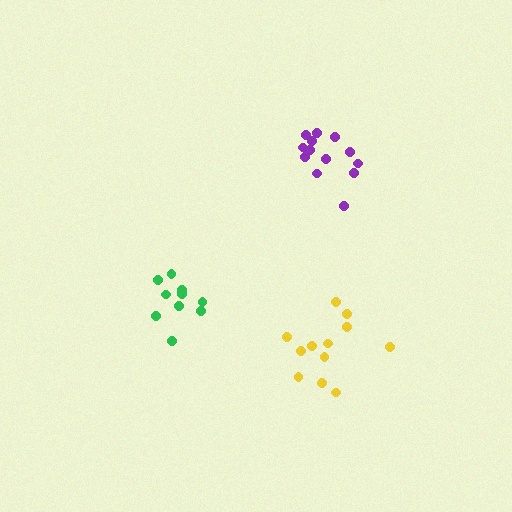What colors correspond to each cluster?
The clusters are colored: green, purple, yellow.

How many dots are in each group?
Group 1: 10 dots, Group 2: 13 dots, Group 3: 12 dots (35 total).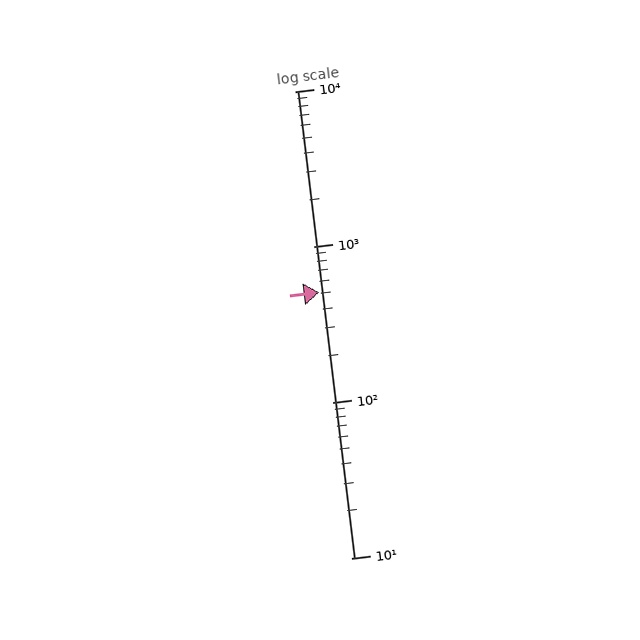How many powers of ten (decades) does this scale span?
The scale spans 3 decades, from 10 to 10000.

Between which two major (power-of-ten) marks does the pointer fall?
The pointer is between 100 and 1000.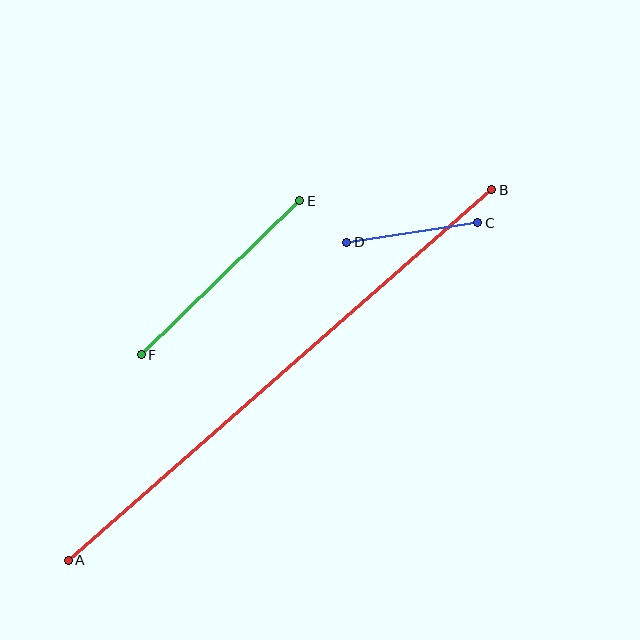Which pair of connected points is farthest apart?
Points A and B are farthest apart.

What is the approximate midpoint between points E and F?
The midpoint is at approximately (220, 278) pixels.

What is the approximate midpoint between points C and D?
The midpoint is at approximately (412, 232) pixels.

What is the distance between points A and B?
The distance is approximately 563 pixels.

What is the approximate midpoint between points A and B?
The midpoint is at approximately (280, 375) pixels.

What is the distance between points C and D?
The distance is approximately 133 pixels.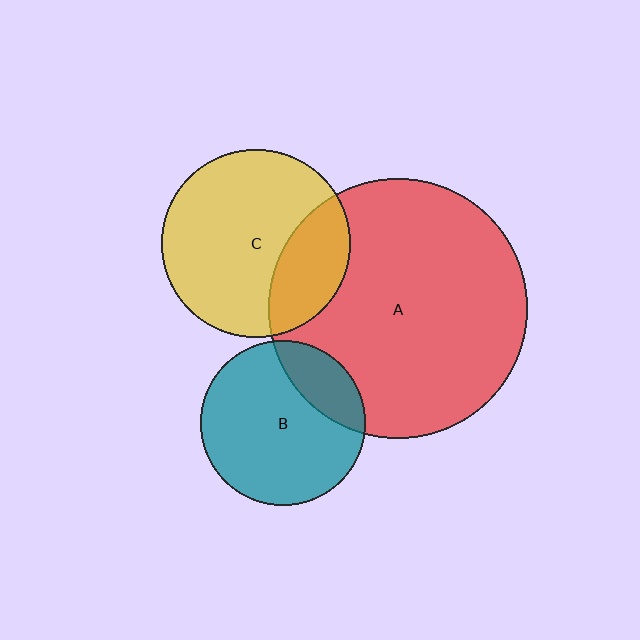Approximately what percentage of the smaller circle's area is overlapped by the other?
Approximately 25%.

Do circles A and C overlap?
Yes.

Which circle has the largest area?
Circle A (red).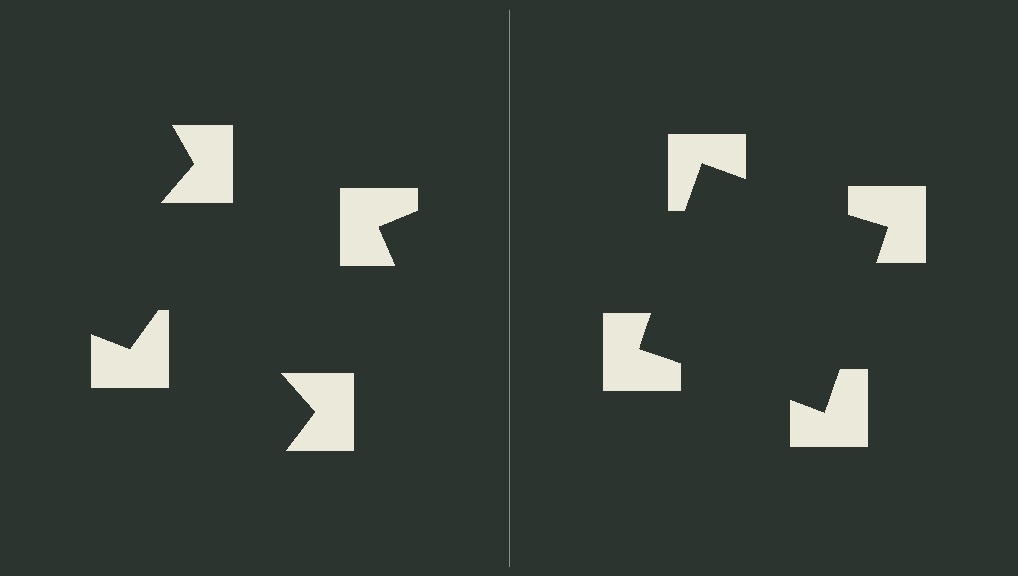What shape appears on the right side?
An illusory square.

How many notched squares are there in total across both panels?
8 — 4 on each side.